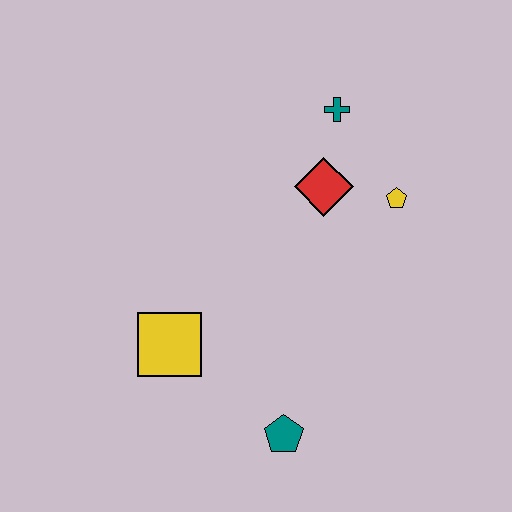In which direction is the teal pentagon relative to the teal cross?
The teal pentagon is below the teal cross.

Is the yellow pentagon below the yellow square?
No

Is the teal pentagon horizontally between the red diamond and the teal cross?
No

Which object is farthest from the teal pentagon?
The teal cross is farthest from the teal pentagon.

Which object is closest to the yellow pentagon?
The red diamond is closest to the yellow pentagon.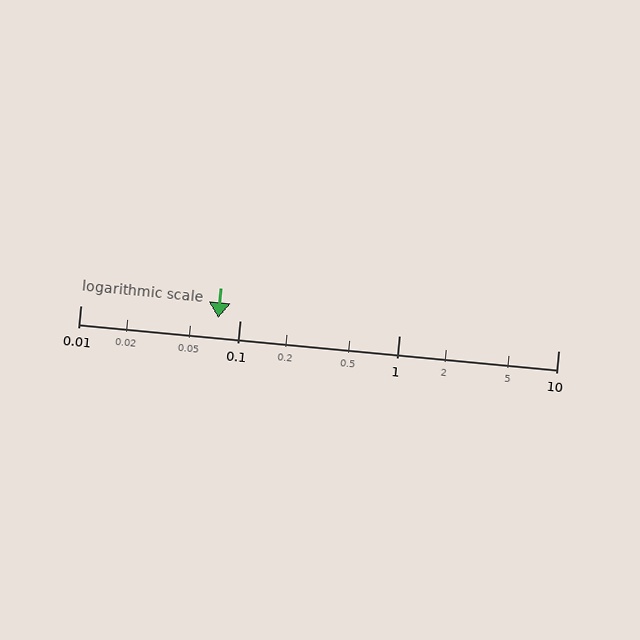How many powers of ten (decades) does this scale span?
The scale spans 3 decades, from 0.01 to 10.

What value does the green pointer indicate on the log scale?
The pointer indicates approximately 0.073.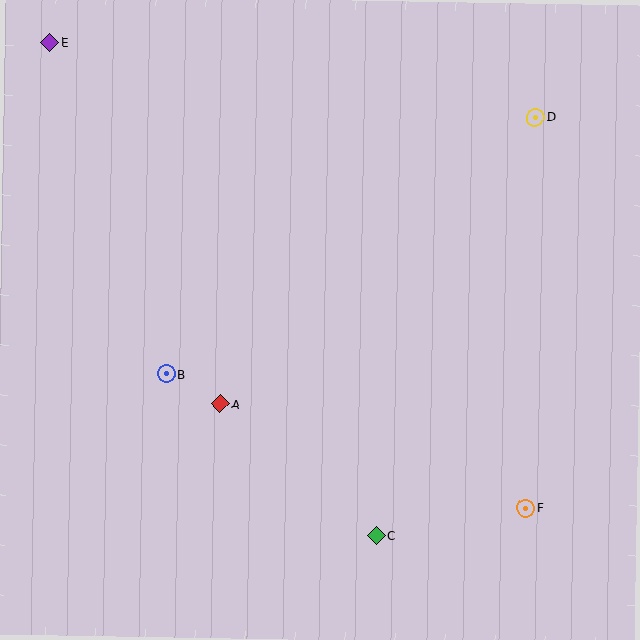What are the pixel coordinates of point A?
Point A is at (220, 404).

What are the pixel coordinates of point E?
Point E is at (50, 42).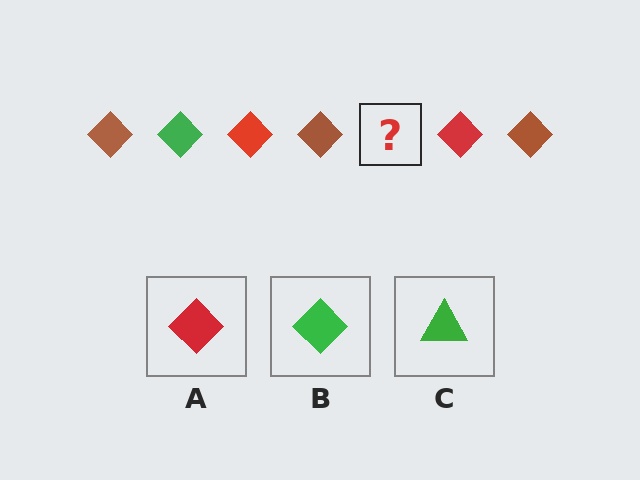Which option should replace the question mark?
Option B.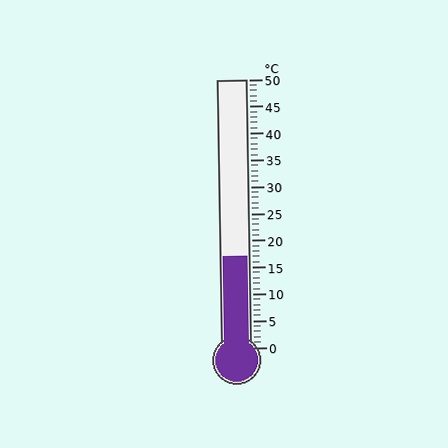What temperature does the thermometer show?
The thermometer shows approximately 17°C.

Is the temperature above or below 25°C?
The temperature is below 25°C.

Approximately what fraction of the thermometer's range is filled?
The thermometer is filled to approximately 35% of its range.